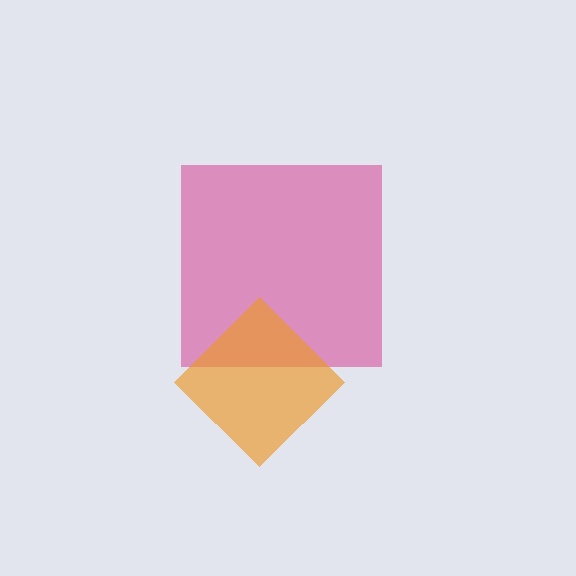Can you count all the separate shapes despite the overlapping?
Yes, there are 2 separate shapes.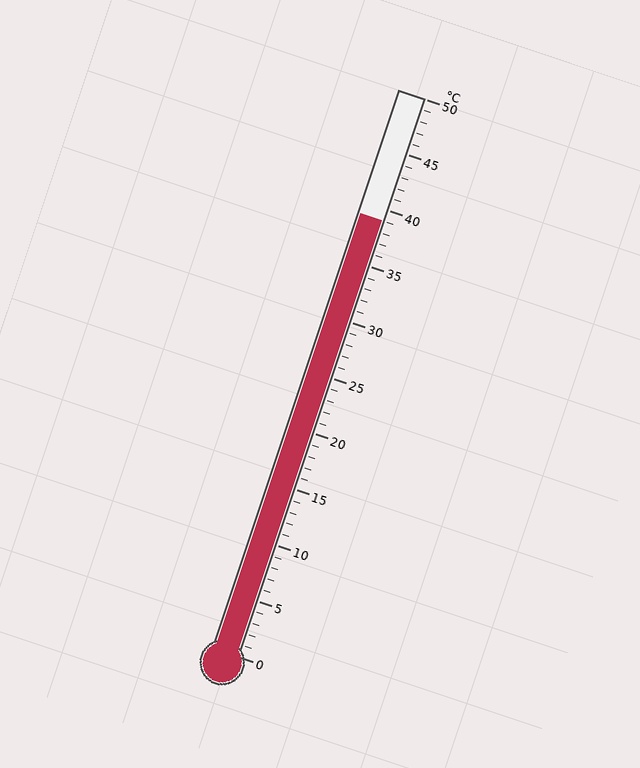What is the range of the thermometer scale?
The thermometer scale ranges from 0°C to 50°C.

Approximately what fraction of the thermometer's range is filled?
The thermometer is filled to approximately 80% of its range.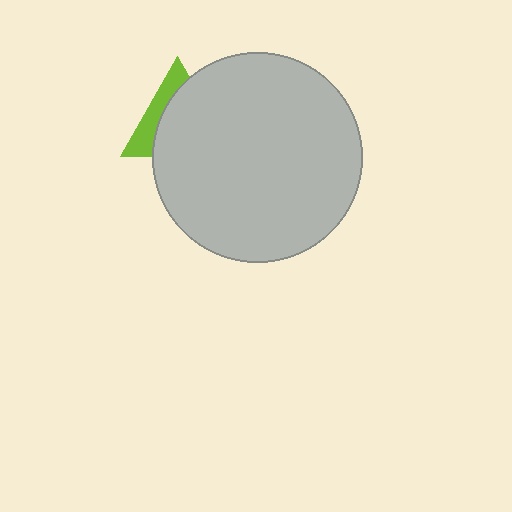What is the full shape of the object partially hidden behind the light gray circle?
The partially hidden object is a lime triangle.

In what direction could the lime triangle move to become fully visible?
The lime triangle could move left. That would shift it out from behind the light gray circle entirely.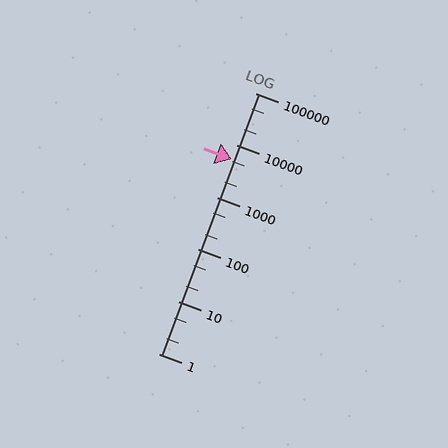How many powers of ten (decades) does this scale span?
The scale spans 5 decades, from 1 to 100000.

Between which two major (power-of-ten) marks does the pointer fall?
The pointer is between 1000 and 10000.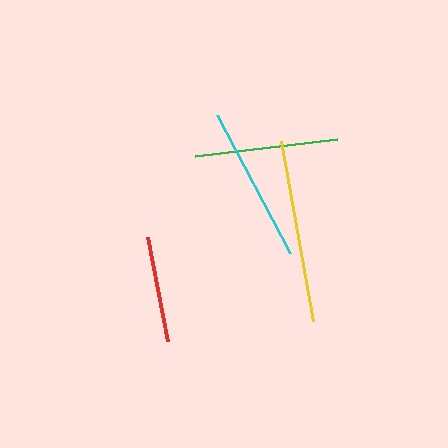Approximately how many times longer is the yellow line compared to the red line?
The yellow line is approximately 1.7 times the length of the red line.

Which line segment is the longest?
The yellow line is the longest at approximately 183 pixels.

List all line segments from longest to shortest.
From longest to shortest: yellow, cyan, green, red.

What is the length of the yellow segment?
The yellow segment is approximately 183 pixels long.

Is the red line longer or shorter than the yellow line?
The yellow line is longer than the red line.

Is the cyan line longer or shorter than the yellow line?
The yellow line is longer than the cyan line.